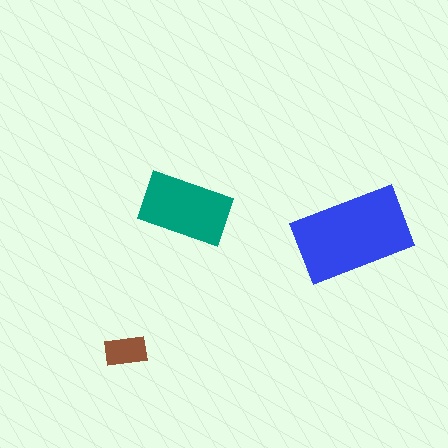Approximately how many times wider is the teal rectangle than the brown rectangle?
About 2 times wider.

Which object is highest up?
The teal rectangle is topmost.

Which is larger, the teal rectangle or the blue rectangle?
The blue one.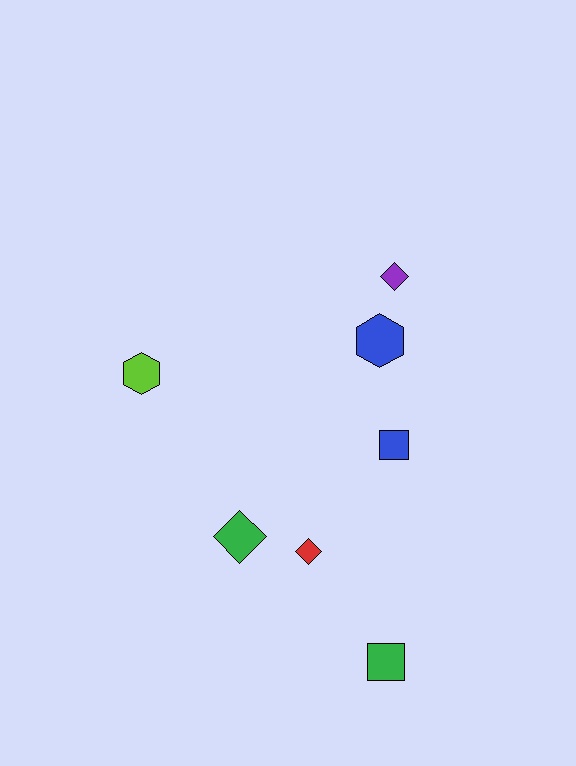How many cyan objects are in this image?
There are no cyan objects.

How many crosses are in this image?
There are no crosses.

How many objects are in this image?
There are 7 objects.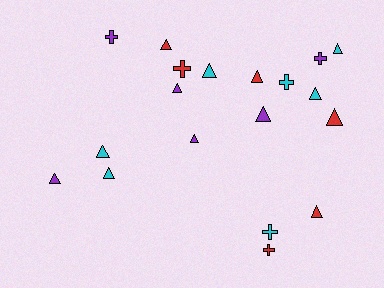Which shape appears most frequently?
Triangle, with 13 objects.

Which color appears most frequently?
Cyan, with 7 objects.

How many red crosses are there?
There are 2 red crosses.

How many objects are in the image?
There are 19 objects.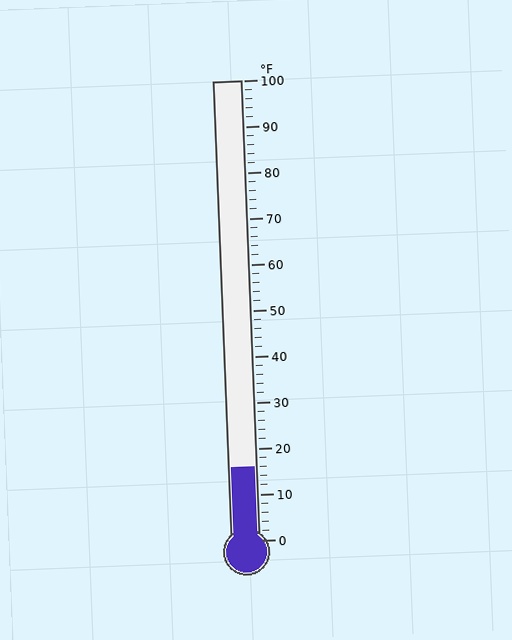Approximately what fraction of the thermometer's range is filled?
The thermometer is filled to approximately 15% of its range.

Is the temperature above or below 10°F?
The temperature is above 10°F.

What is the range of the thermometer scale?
The thermometer scale ranges from 0°F to 100°F.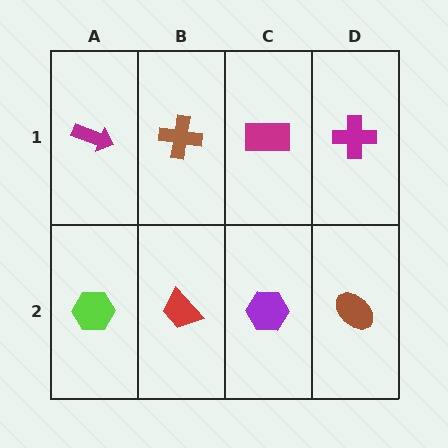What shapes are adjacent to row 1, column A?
A lime hexagon (row 2, column A), a brown cross (row 1, column B).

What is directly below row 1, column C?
A purple hexagon.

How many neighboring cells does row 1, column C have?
3.